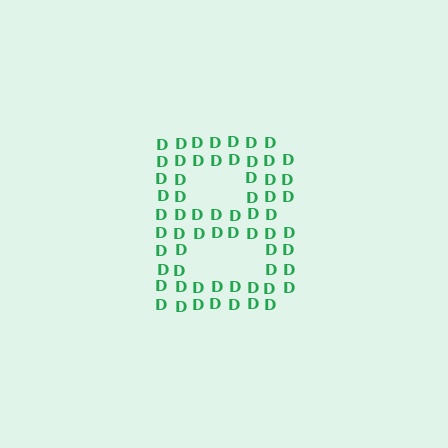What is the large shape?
The large shape is the letter B.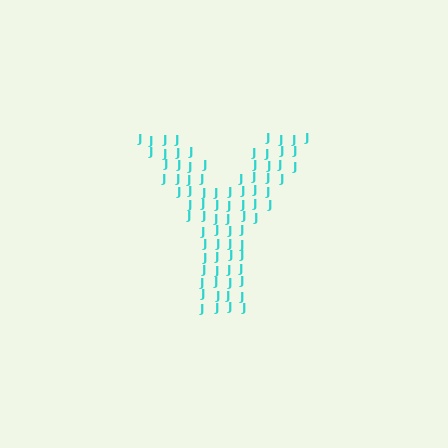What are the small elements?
The small elements are letter J's.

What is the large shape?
The large shape is the letter Y.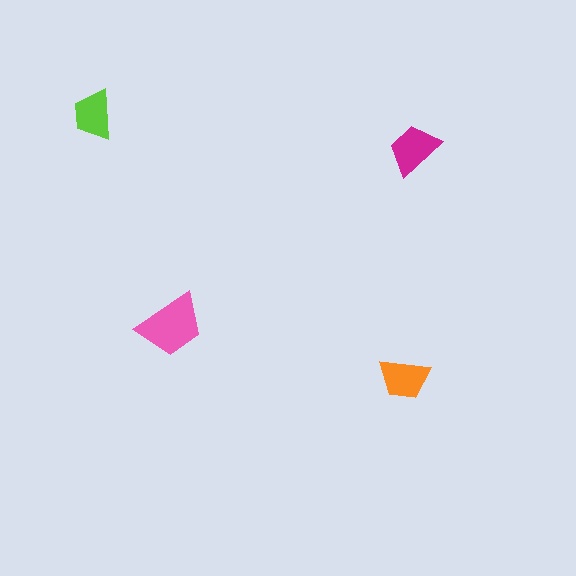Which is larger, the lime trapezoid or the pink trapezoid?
The pink one.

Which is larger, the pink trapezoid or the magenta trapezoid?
The pink one.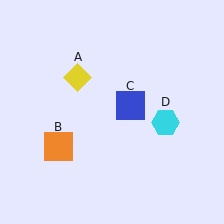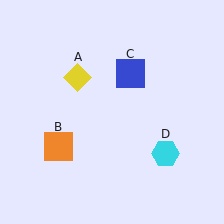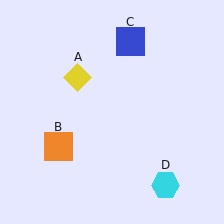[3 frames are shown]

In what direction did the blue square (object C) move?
The blue square (object C) moved up.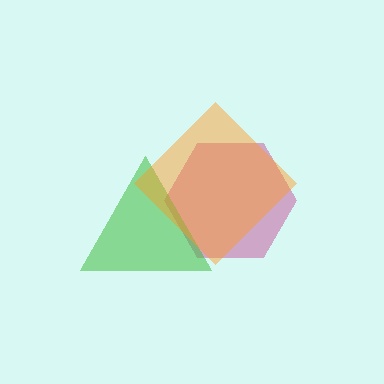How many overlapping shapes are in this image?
There are 3 overlapping shapes in the image.